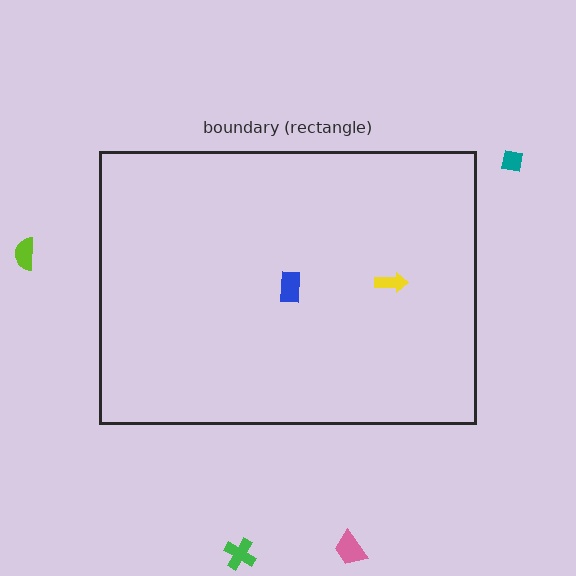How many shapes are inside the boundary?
2 inside, 4 outside.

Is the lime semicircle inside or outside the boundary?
Outside.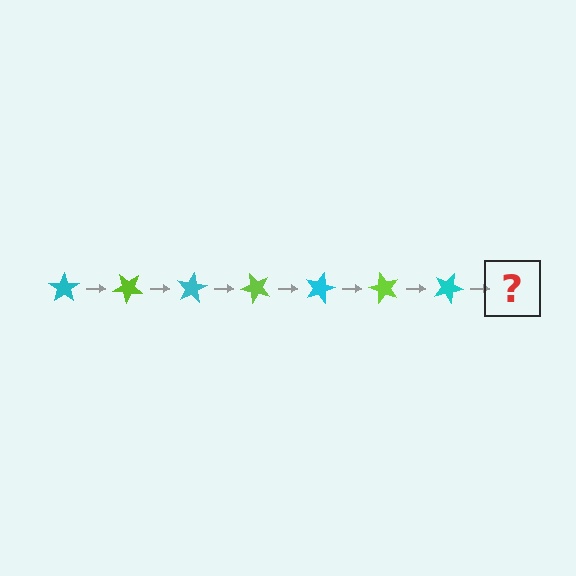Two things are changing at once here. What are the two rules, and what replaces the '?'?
The two rules are that it rotates 40 degrees each step and the color cycles through cyan and lime. The '?' should be a lime star, rotated 280 degrees from the start.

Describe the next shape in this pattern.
It should be a lime star, rotated 280 degrees from the start.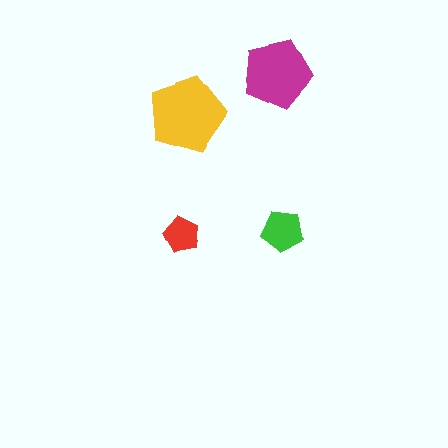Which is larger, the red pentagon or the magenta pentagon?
The magenta one.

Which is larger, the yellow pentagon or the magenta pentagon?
The yellow one.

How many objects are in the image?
There are 4 objects in the image.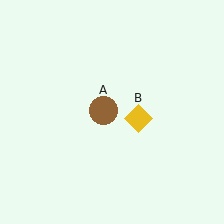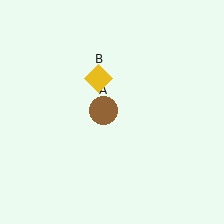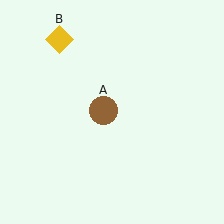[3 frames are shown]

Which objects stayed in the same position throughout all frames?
Brown circle (object A) remained stationary.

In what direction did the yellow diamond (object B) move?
The yellow diamond (object B) moved up and to the left.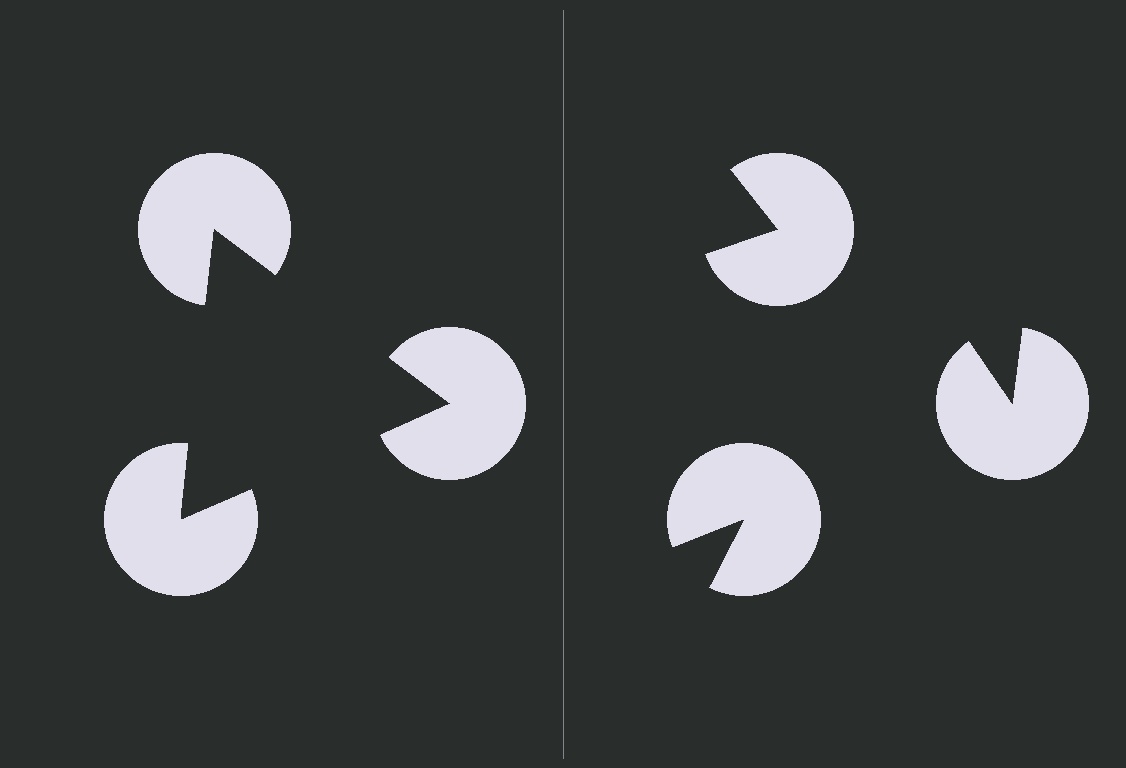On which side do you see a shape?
An illusory triangle appears on the left side. On the right side the wedge cuts are rotated, so no coherent shape forms.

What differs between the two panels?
The pac-man discs are positioned identically on both sides; only the wedge orientations differ. On the left they align to a triangle; on the right they are misaligned.